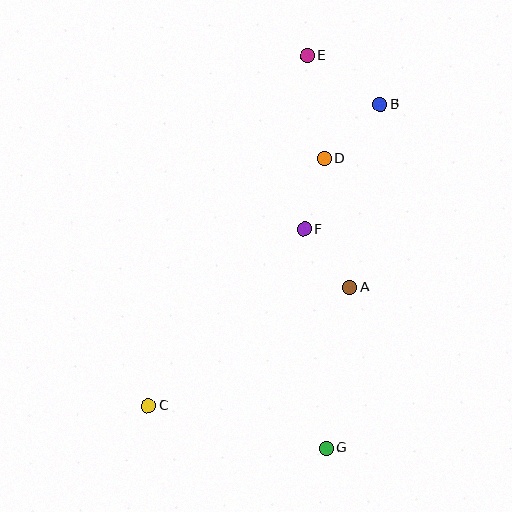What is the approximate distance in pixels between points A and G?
The distance between A and G is approximately 162 pixels.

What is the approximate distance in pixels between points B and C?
The distance between B and C is approximately 380 pixels.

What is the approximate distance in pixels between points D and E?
The distance between D and E is approximately 105 pixels.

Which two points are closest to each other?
Points D and F are closest to each other.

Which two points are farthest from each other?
Points E and G are farthest from each other.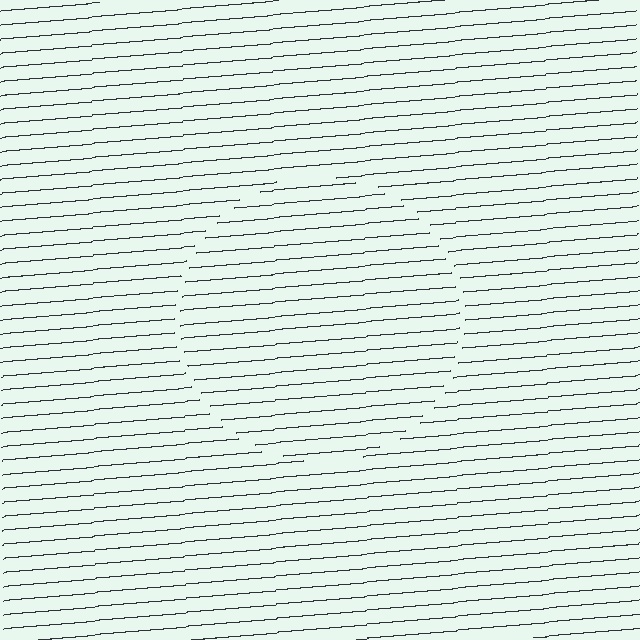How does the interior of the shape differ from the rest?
The interior of the shape contains the same grating, shifted by half a period — the contour is defined by the phase discontinuity where line-ends from the inner and outer gratings abut.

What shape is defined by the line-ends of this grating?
An illusory circle. The interior of the shape contains the same grating, shifted by half a period — the contour is defined by the phase discontinuity where line-ends from the inner and outer gratings abut.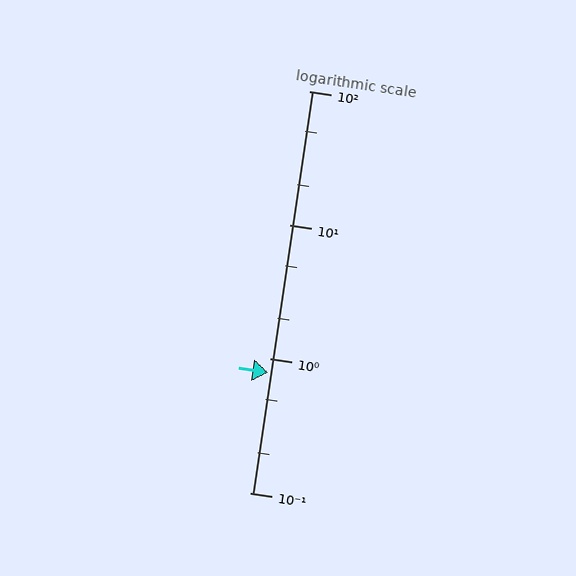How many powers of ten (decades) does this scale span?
The scale spans 3 decades, from 0.1 to 100.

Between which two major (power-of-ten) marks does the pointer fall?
The pointer is between 0.1 and 1.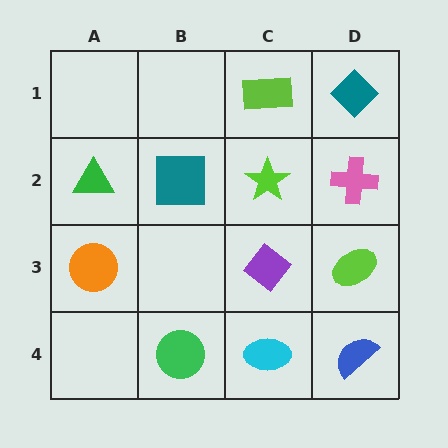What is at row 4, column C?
A cyan ellipse.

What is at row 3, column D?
A lime ellipse.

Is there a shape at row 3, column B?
No, that cell is empty.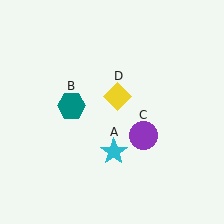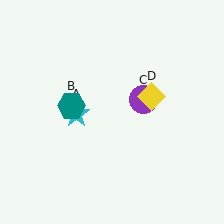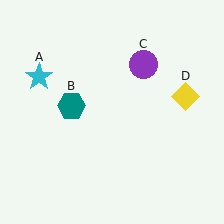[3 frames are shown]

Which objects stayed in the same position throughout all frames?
Teal hexagon (object B) remained stationary.